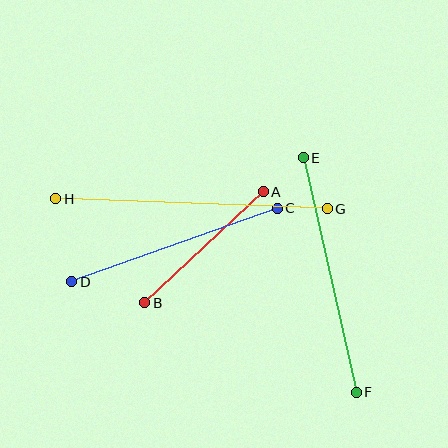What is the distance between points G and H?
The distance is approximately 271 pixels.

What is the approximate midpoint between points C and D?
The midpoint is at approximately (175, 245) pixels.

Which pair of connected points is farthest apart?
Points G and H are farthest apart.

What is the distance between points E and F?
The distance is approximately 241 pixels.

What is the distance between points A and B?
The distance is approximately 162 pixels.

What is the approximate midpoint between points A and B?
The midpoint is at approximately (204, 247) pixels.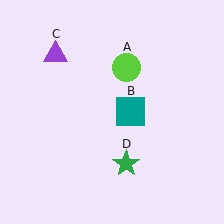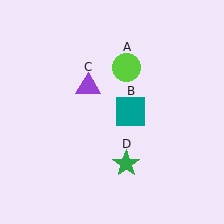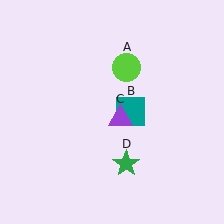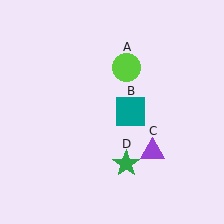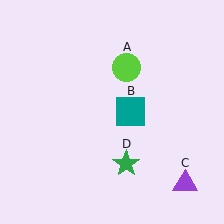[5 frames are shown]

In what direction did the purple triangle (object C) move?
The purple triangle (object C) moved down and to the right.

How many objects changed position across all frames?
1 object changed position: purple triangle (object C).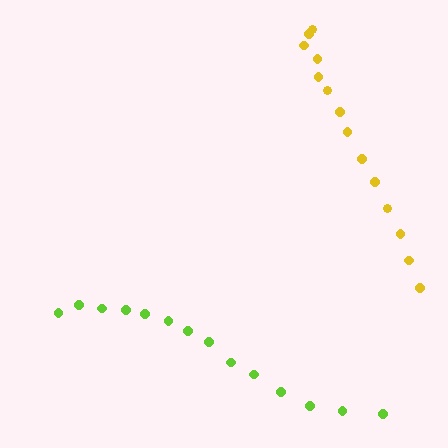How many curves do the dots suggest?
There are 2 distinct paths.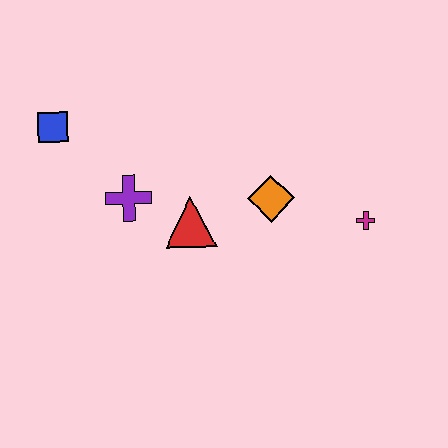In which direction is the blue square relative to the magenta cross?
The blue square is to the left of the magenta cross.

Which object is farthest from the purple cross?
The magenta cross is farthest from the purple cross.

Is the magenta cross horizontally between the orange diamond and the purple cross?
No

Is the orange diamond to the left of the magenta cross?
Yes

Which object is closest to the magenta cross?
The orange diamond is closest to the magenta cross.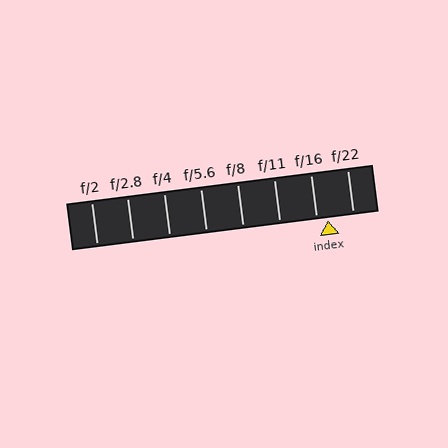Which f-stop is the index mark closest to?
The index mark is closest to f/16.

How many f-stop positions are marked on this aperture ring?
There are 8 f-stop positions marked.